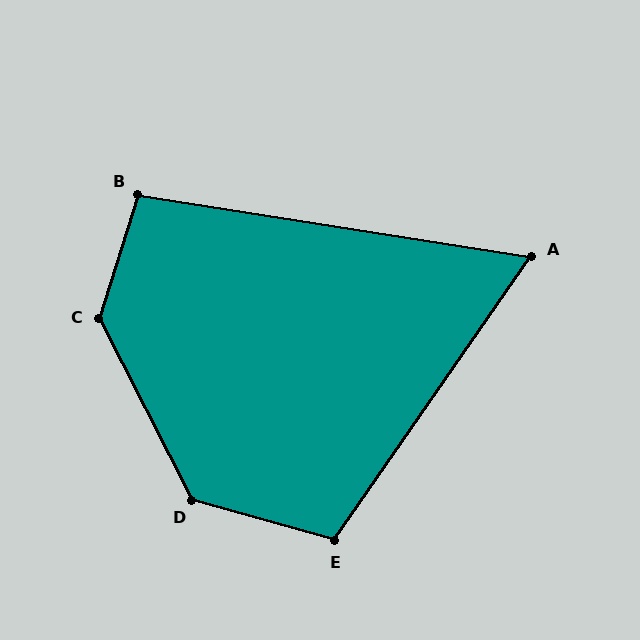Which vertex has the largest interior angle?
C, at approximately 135 degrees.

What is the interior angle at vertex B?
Approximately 99 degrees (obtuse).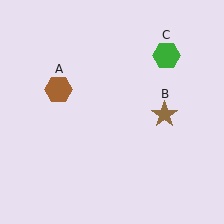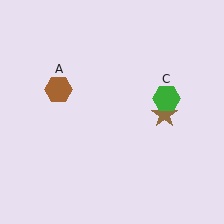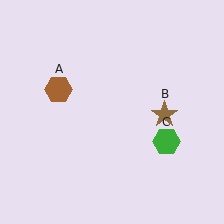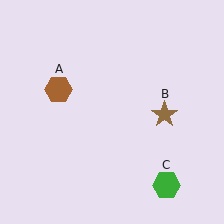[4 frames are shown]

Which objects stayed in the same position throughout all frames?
Brown hexagon (object A) and brown star (object B) remained stationary.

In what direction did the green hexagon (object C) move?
The green hexagon (object C) moved down.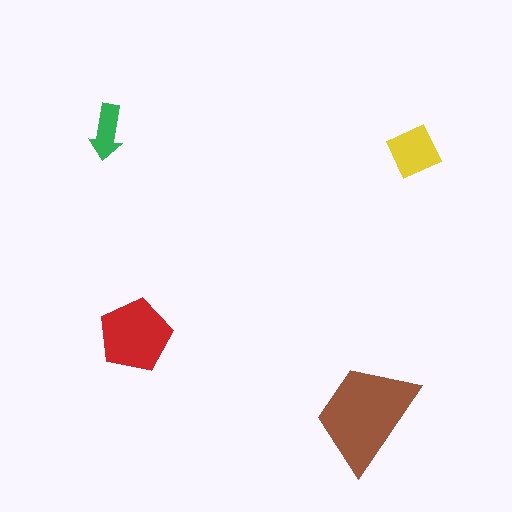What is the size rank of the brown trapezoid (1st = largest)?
1st.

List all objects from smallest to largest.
The green arrow, the yellow square, the red pentagon, the brown trapezoid.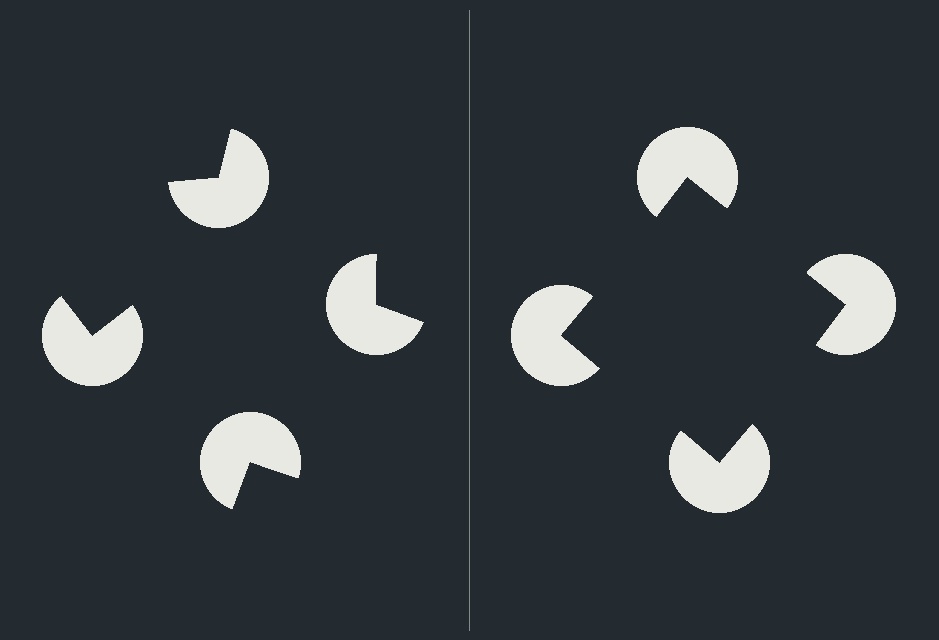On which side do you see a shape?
An illusory square appears on the right side. On the left side the wedge cuts are rotated, so no coherent shape forms.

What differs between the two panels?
The pac-man discs are positioned identically on both sides; only the wedge orientations differ. On the right they align to a square; on the left they are misaligned.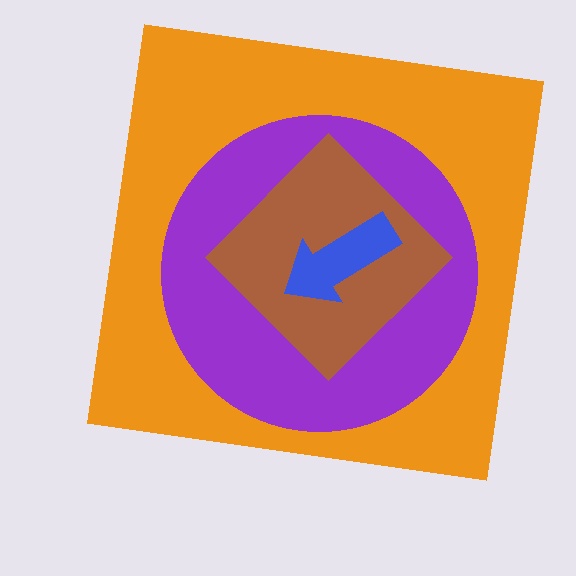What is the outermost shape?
The orange square.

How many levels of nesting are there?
4.